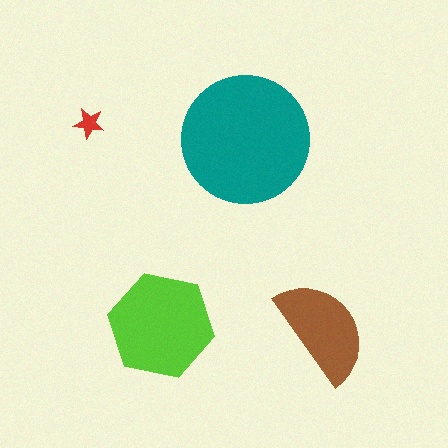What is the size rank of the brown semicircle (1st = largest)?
3rd.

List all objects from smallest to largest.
The red star, the brown semicircle, the lime hexagon, the teal circle.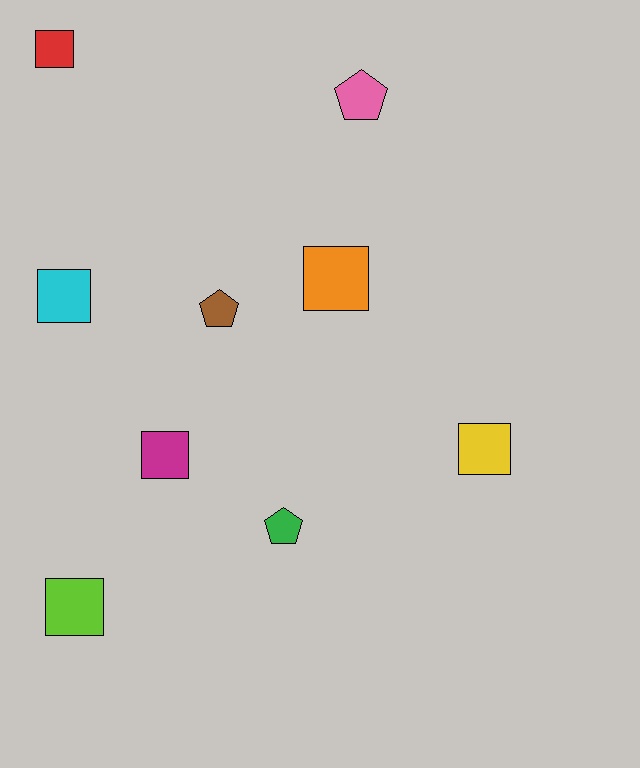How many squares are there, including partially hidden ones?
There are 6 squares.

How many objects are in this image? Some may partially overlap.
There are 9 objects.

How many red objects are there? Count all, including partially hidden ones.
There is 1 red object.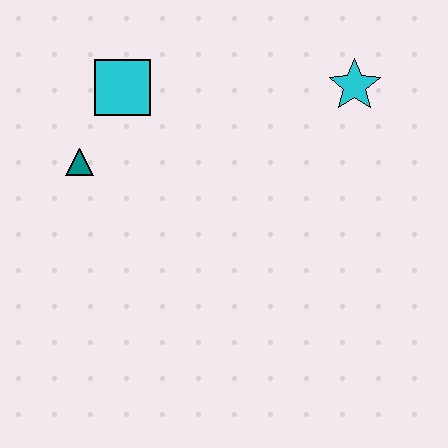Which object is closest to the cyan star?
The cyan square is closest to the cyan star.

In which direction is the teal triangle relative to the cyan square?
The teal triangle is below the cyan square.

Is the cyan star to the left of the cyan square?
No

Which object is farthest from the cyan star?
The teal triangle is farthest from the cyan star.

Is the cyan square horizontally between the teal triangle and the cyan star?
Yes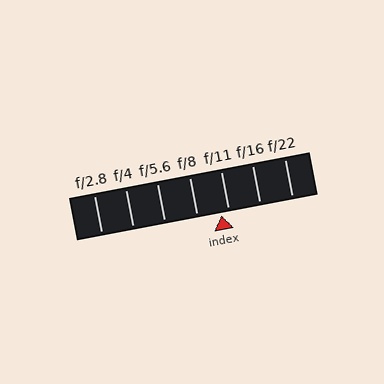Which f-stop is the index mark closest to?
The index mark is closest to f/11.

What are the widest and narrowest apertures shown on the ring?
The widest aperture shown is f/2.8 and the narrowest is f/22.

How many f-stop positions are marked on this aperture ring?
There are 7 f-stop positions marked.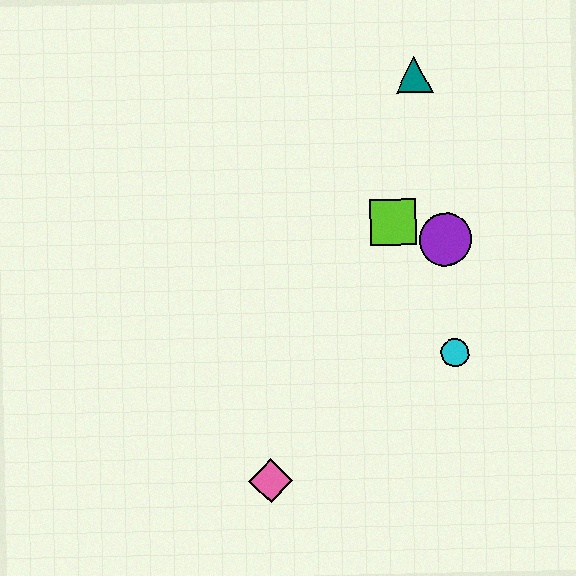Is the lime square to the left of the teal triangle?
Yes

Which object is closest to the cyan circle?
The purple circle is closest to the cyan circle.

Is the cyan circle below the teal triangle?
Yes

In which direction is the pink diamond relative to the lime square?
The pink diamond is below the lime square.